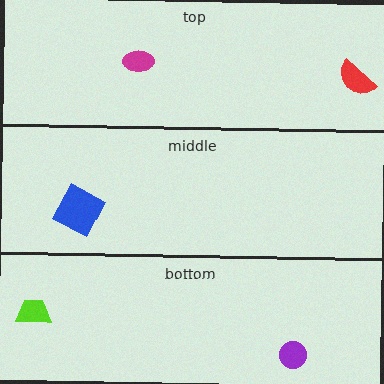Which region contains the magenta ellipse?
The top region.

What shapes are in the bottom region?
The purple circle, the lime trapezoid.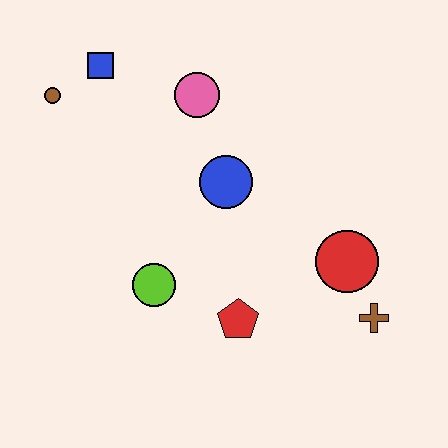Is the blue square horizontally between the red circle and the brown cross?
No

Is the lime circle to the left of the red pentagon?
Yes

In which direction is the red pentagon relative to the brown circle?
The red pentagon is below the brown circle.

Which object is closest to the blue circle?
The pink circle is closest to the blue circle.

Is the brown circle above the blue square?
No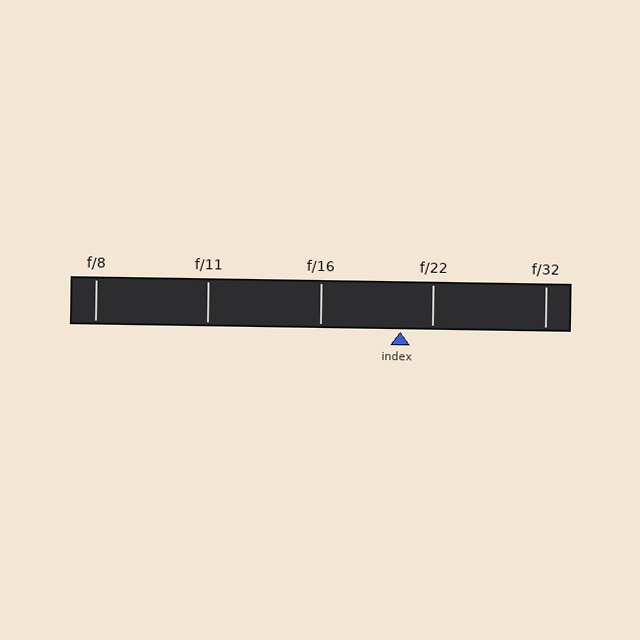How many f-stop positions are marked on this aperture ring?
There are 5 f-stop positions marked.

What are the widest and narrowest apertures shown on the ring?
The widest aperture shown is f/8 and the narrowest is f/32.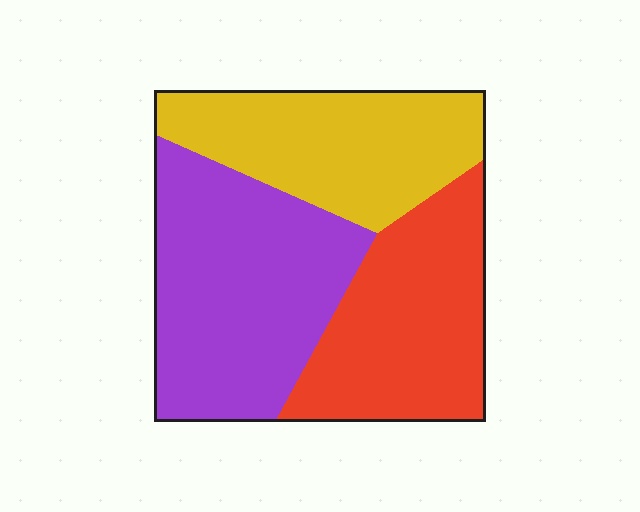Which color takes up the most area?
Purple, at roughly 40%.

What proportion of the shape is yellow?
Yellow takes up about one third (1/3) of the shape.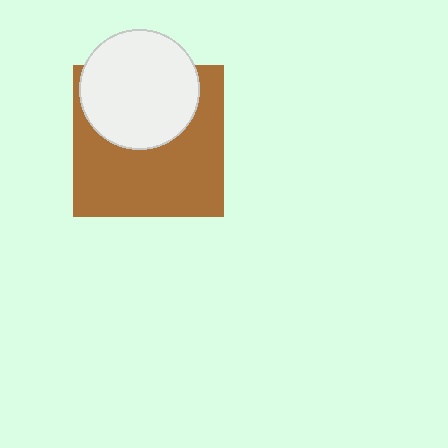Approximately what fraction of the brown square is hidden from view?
Roughly 38% of the brown square is hidden behind the white circle.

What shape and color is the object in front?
The object in front is a white circle.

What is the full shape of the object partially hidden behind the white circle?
The partially hidden object is a brown square.